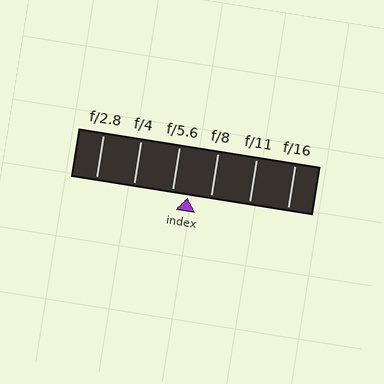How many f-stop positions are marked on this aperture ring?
There are 6 f-stop positions marked.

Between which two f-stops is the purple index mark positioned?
The index mark is between f/5.6 and f/8.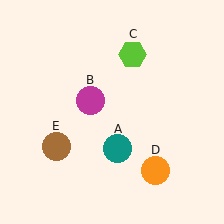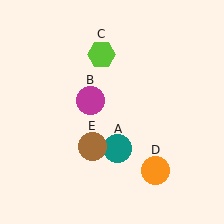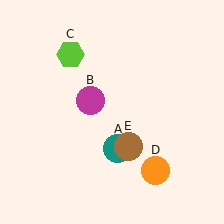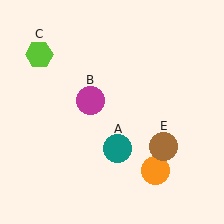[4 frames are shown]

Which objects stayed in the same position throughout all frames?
Teal circle (object A) and magenta circle (object B) and orange circle (object D) remained stationary.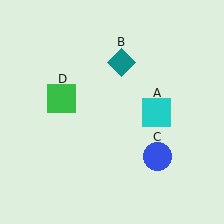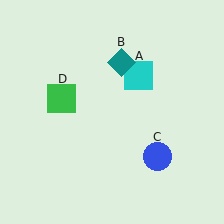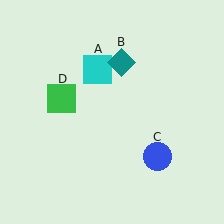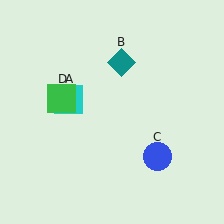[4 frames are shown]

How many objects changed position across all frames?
1 object changed position: cyan square (object A).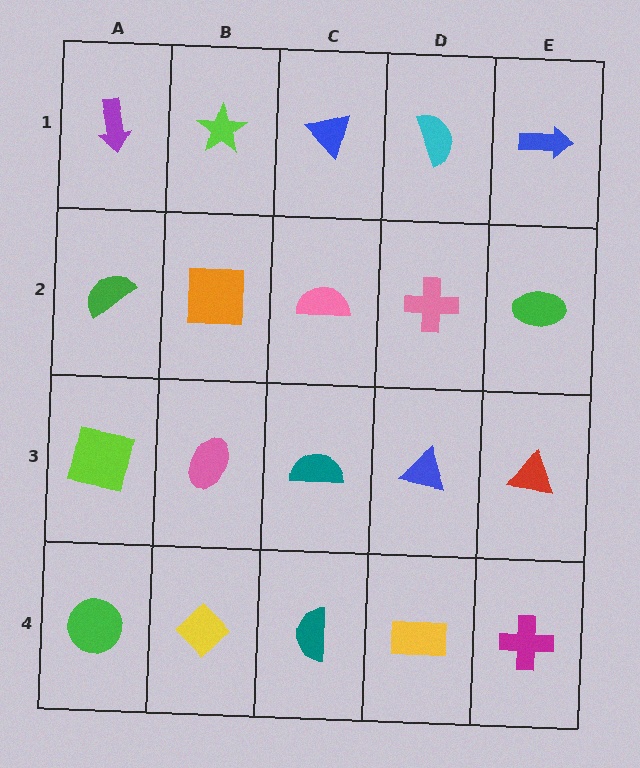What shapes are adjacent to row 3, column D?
A pink cross (row 2, column D), a yellow rectangle (row 4, column D), a teal semicircle (row 3, column C), a red triangle (row 3, column E).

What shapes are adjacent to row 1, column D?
A pink cross (row 2, column D), a blue triangle (row 1, column C), a blue arrow (row 1, column E).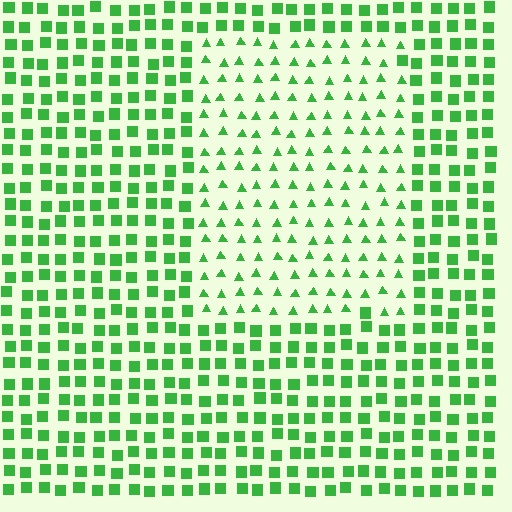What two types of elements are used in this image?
The image uses triangles inside the rectangle region and squares outside it.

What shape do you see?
I see a rectangle.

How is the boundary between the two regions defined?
The boundary is defined by a change in element shape: triangles inside vs. squares outside. All elements share the same color and spacing.